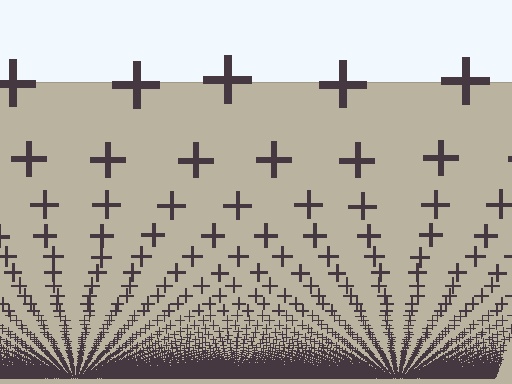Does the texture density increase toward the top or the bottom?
Density increases toward the bottom.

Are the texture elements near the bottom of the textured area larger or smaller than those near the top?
Smaller. The gradient is inverted — elements near the bottom are smaller and denser.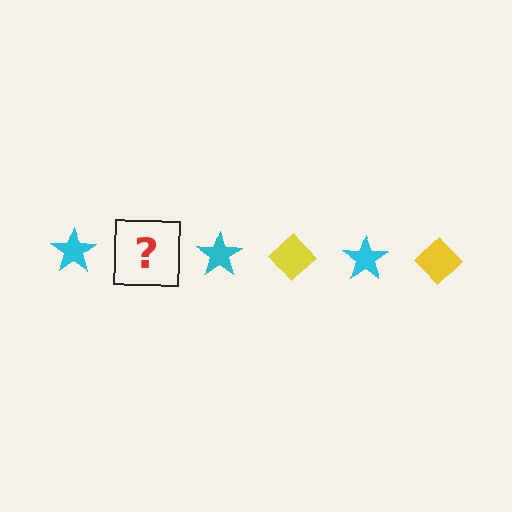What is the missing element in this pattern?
The missing element is a yellow diamond.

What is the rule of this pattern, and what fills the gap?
The rule is that the pattern alternates between cyan star and yellow diamond. The gap should be filled with a yellow diamond.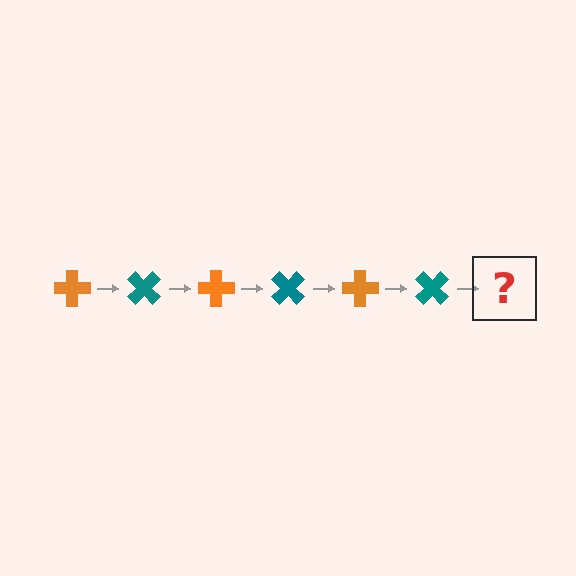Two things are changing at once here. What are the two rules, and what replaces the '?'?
The two rules are that it rotates 45 degrees each step and the color cycles through orange and teal. The '?' should be an orange cross, rotated 270 degrees from the start.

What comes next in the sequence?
The next element should be an orange cross, rotated 270 degrees from the start.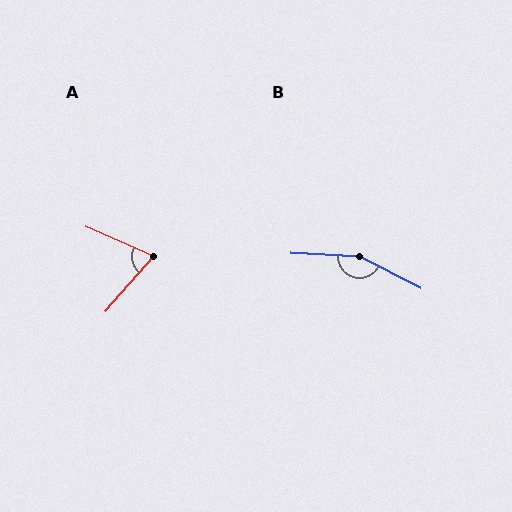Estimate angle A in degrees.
Approximately 72 degrees.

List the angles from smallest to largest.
A (72°), B (155°).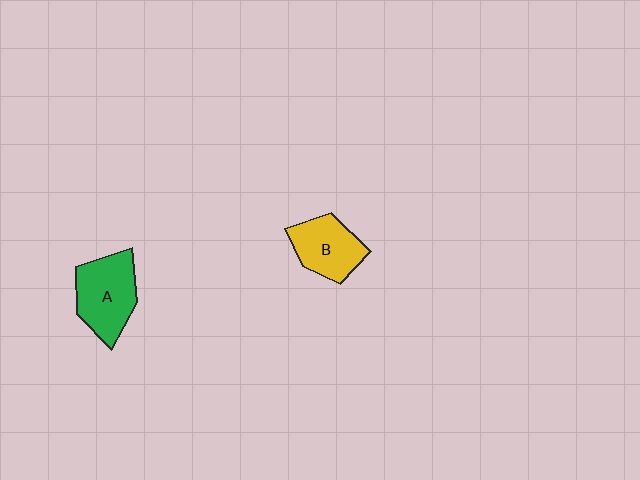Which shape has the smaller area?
Shape B (yellow).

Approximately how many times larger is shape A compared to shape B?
Approximately 1.2 times.